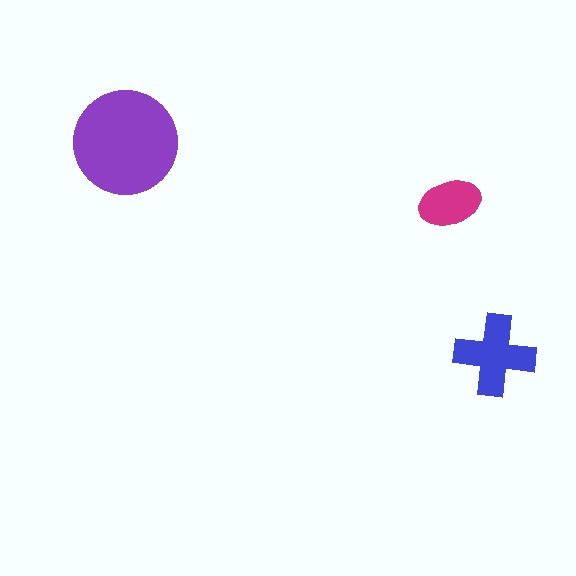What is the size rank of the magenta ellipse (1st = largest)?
3rd.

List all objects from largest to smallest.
The purple circle, the blue cross, the magenta ellipse.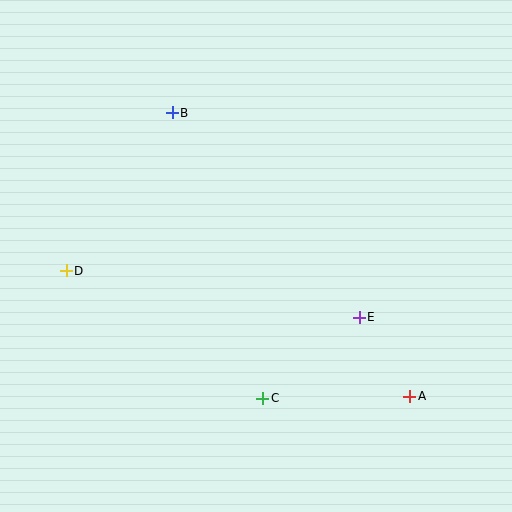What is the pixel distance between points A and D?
The distance between A and D is 366 pixels.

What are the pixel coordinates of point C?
Point C is at (263, 398).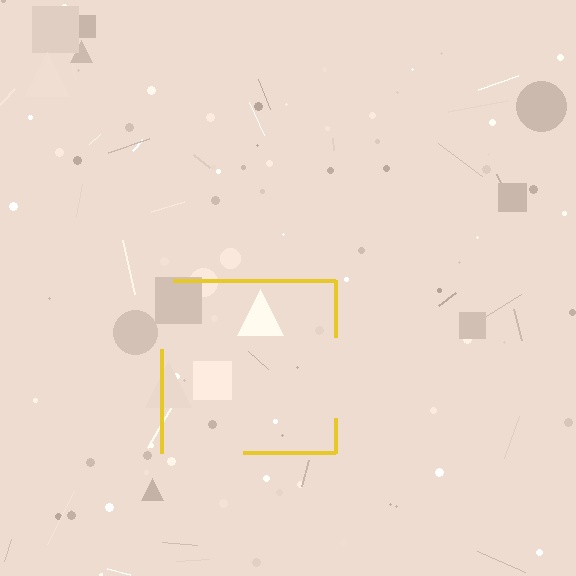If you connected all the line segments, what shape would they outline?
They would outline a square.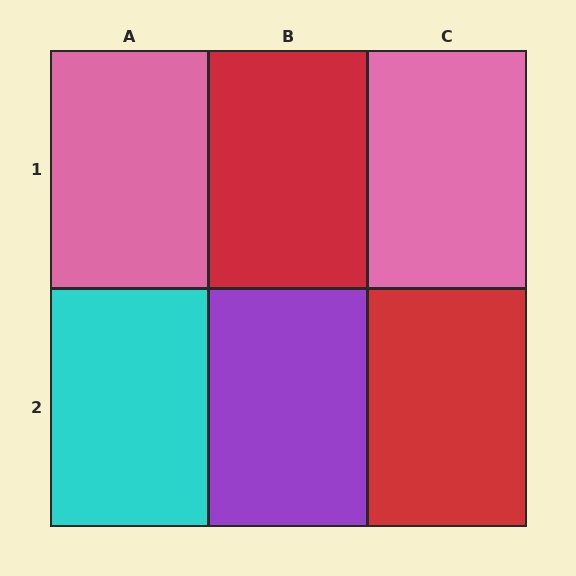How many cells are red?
2 cells are red.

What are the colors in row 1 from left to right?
Pink, red, pink.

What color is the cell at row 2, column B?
Purple.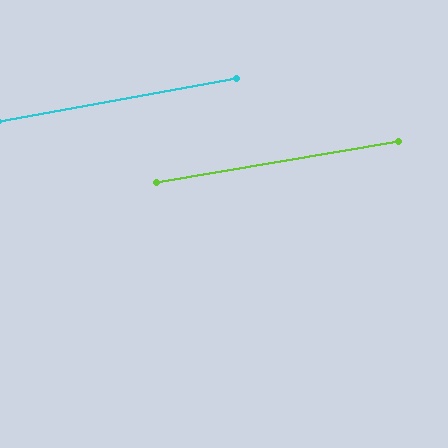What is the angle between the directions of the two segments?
Approximately 1 degree.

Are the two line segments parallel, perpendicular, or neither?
Parallel — their directions differ by only 0.7°.